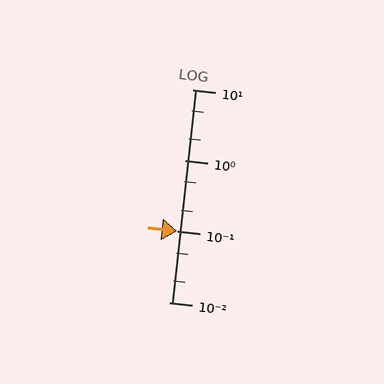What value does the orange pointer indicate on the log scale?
The pointer indicates approximately 0.1.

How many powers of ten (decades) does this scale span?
The scale spans 3 decades, from 0.01 to 10.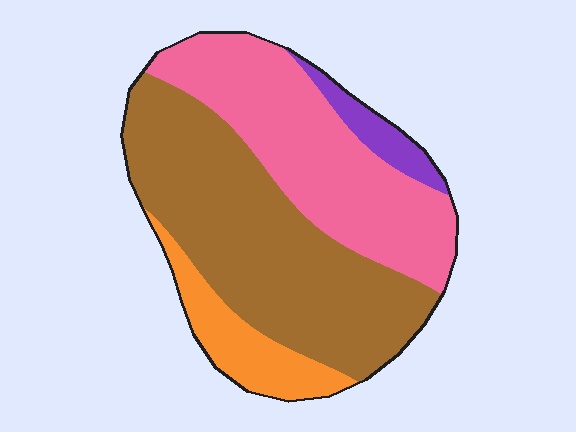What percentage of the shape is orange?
Orange takes up about one eighth (1/8) of the shape.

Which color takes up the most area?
Brown, at roughly 45%.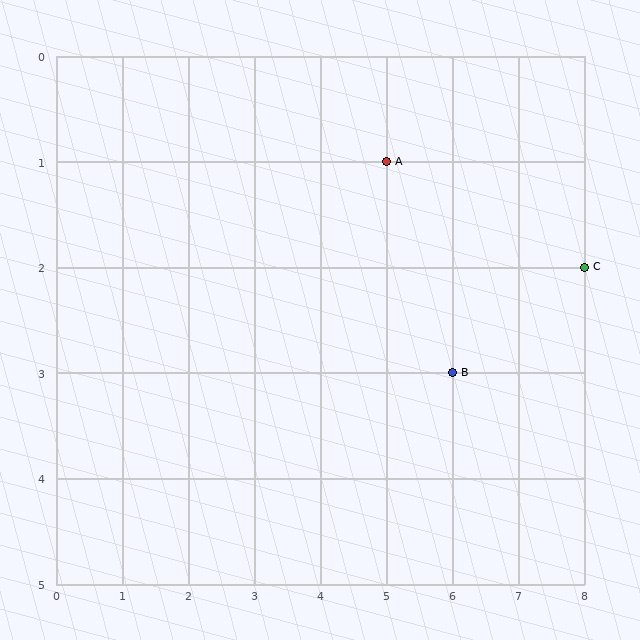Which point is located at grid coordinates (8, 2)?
Point C is at (8, 2).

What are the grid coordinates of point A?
Point A is at grid coordinates (5, 1).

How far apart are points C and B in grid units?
Points C and B are 2 columns and 1 row apart (about 2.2 grid units diagonally).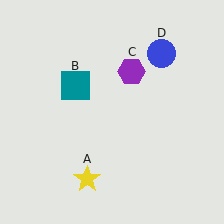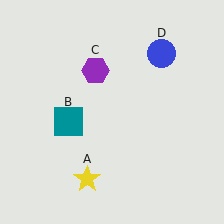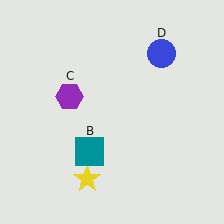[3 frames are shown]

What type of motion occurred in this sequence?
The teal square (object B), purple hexagon (object C) rotated counterclockwise around the center of the scene.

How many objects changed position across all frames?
2 objects changed position: teal square (object B), purple hexagon (object C).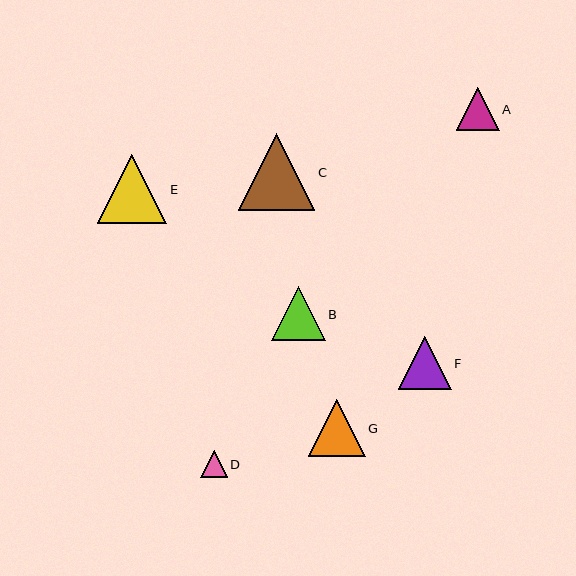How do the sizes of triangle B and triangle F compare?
Triangle B and triangle F are approximately the same size.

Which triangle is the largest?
Triangle C is the largest with a size of approximately 77 pixels.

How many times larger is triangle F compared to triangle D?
Triangle F is approximately 2.0 times the size of triangle D.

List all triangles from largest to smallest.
From largest to smallest: C, E, G, B, F, A, D.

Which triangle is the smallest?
Triangle D is the smallest with a size of approximately 26 pixels.